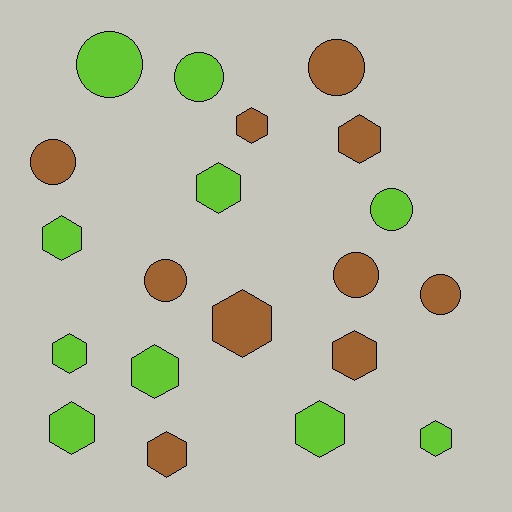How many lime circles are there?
There are 3 lime circles.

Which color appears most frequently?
Brown, with 10 objects.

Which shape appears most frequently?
Hexagon, with 12 objects.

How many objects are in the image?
There are 20 objects.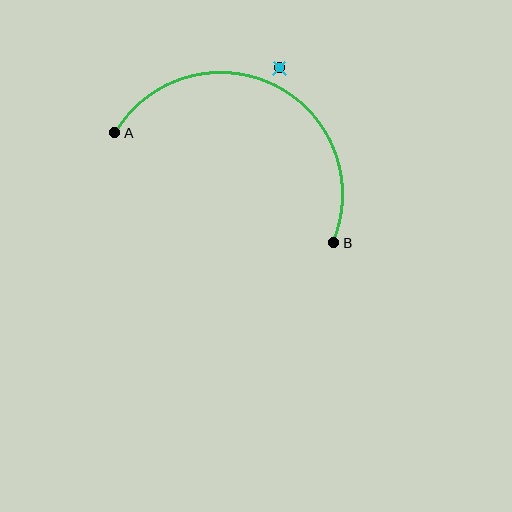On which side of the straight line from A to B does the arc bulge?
The arc bulges above the straight line connecting A and B.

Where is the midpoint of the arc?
The arc midpoint is the point on the curve farthest from the straight line joining A and B. It sits above that line.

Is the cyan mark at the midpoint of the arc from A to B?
No — the cyan mark does not lie on the arc at all. It sits slightly outside the curve.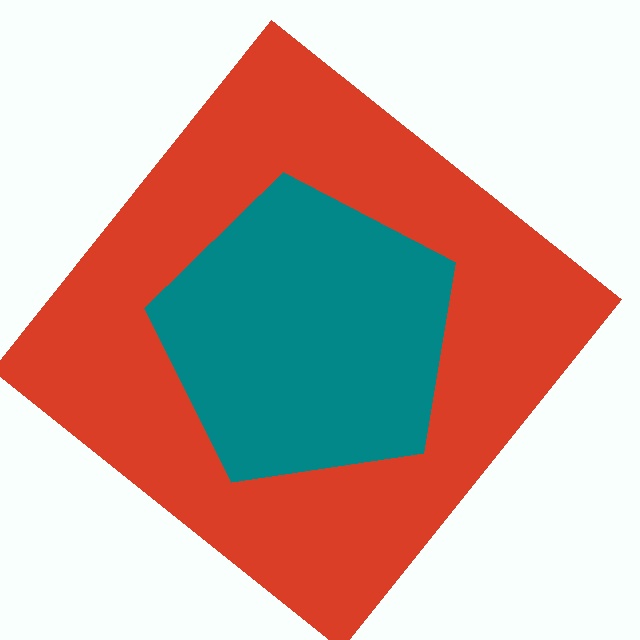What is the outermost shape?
The red diamond.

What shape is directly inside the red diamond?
The teal pentagon.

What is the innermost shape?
The teal pentagon.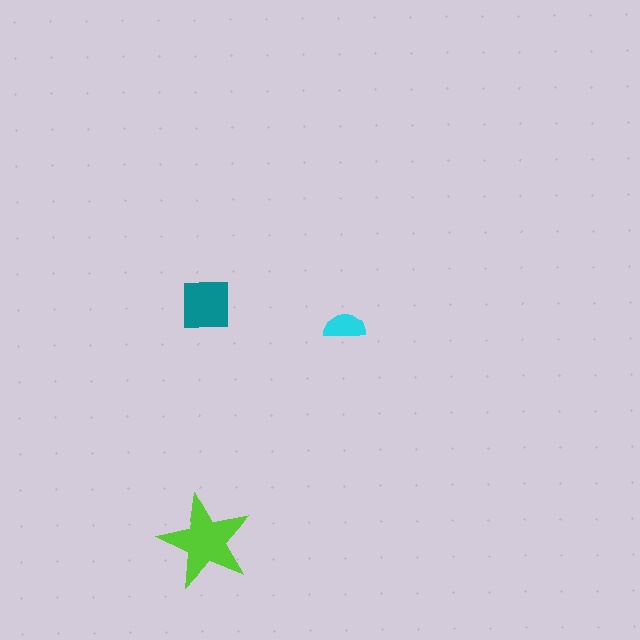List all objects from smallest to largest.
The cyan semicircle, the teal square, the lime star.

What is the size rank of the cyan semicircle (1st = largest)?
3rd.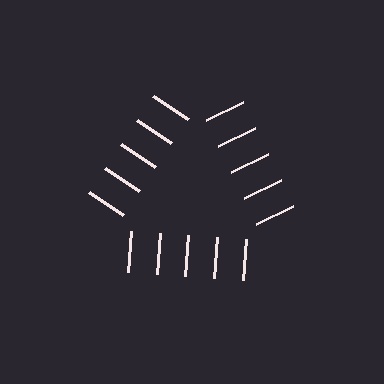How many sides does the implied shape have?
3 sides — the line-ends trace a triangle.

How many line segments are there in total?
15 — 5 along each of the 3 edges.